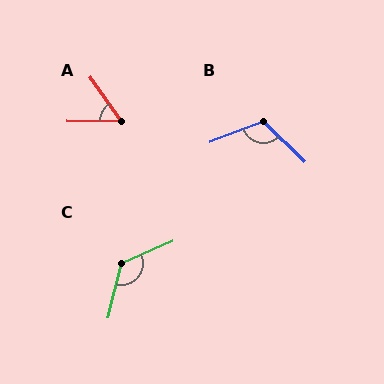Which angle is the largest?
C, at approximately 128 degrees.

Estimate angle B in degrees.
Approximately 115 degrees.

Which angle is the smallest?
A, at approximately 54 degrees.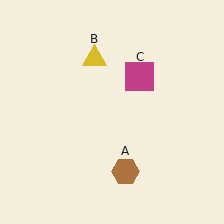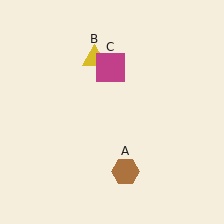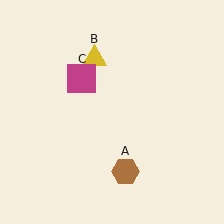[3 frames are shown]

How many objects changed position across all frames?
1 object changed position: magenta square (object C).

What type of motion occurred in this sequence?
The magenta square (object C) rotated counterclockwise around the center of the scene.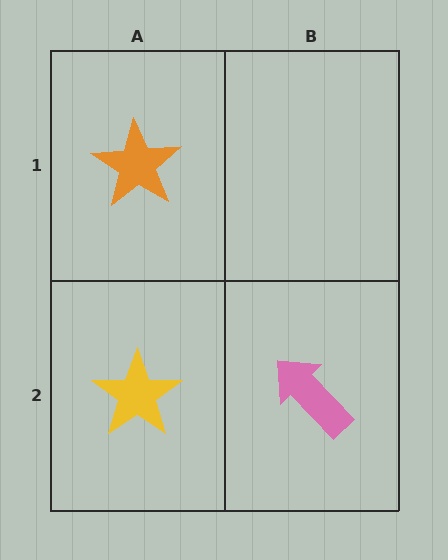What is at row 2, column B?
A pink arrow.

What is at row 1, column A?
An orange star.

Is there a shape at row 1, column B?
No, that cell is empty.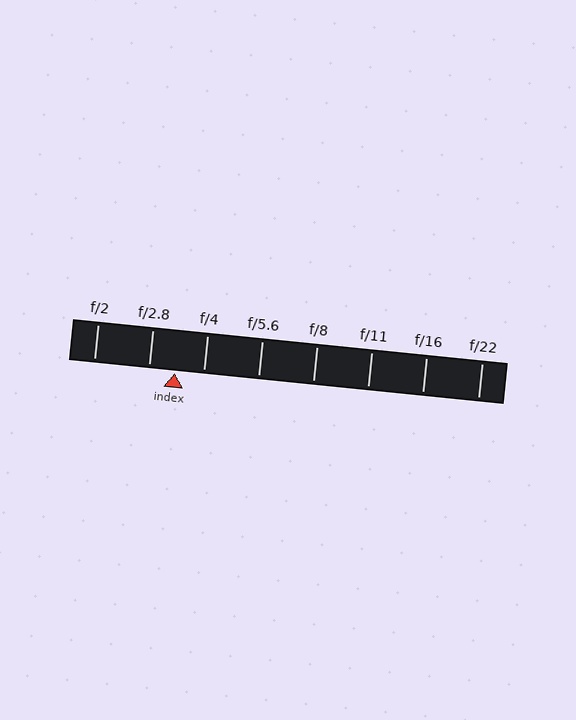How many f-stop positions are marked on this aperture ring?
There are 8 f-stop positions marked.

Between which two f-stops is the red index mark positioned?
The index mark is between f/2.8 and f/4.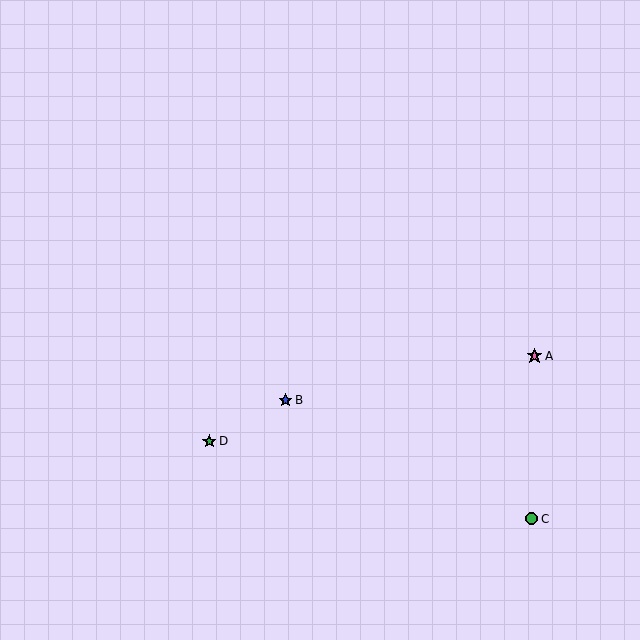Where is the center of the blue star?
The center of the blue star is at (285, 400).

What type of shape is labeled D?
Shape D is a green star.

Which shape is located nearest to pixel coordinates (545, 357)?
The pink star (labeled A) at (534, 356) is nearest to that location.